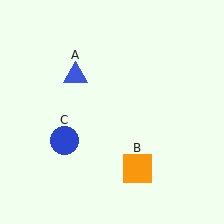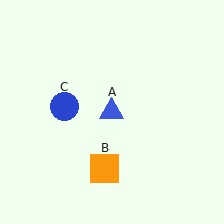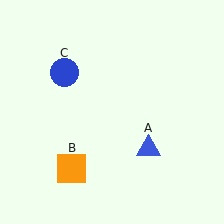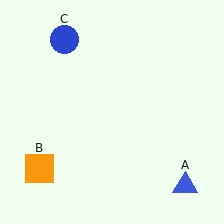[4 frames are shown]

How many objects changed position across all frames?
3 objects changed position: blue triangle (object A), orange square (object B), blue circle (object C).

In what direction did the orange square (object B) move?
The orange square (object B) moved left.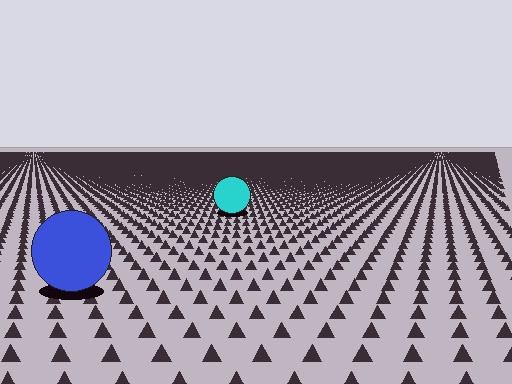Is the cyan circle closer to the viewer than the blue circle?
No. The blue circle is closer — you can tell from the texture gradient: the ground texture is coarser near it.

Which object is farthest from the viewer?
The cyan circle is farthest from the viewer. It appears smaller and the ground texture around it is denser.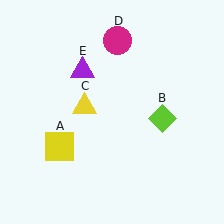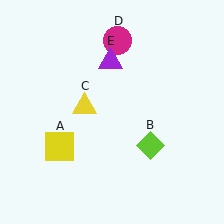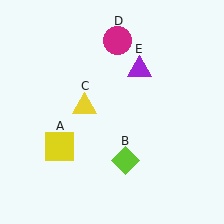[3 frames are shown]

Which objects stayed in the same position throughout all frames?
Yellow square (object A) and yellow triangle (object C) and magenta circle (object D) remained stationary.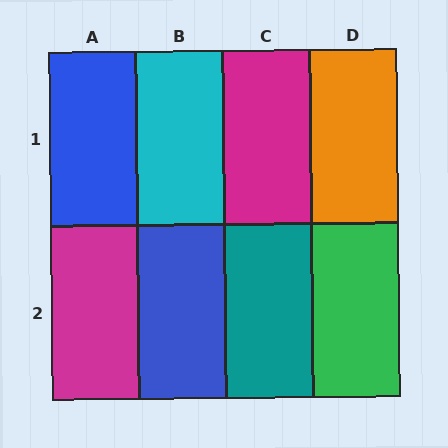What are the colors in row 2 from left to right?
Magenta, blue, teal, green.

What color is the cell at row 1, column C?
Magenta.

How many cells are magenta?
2 cells are magenta.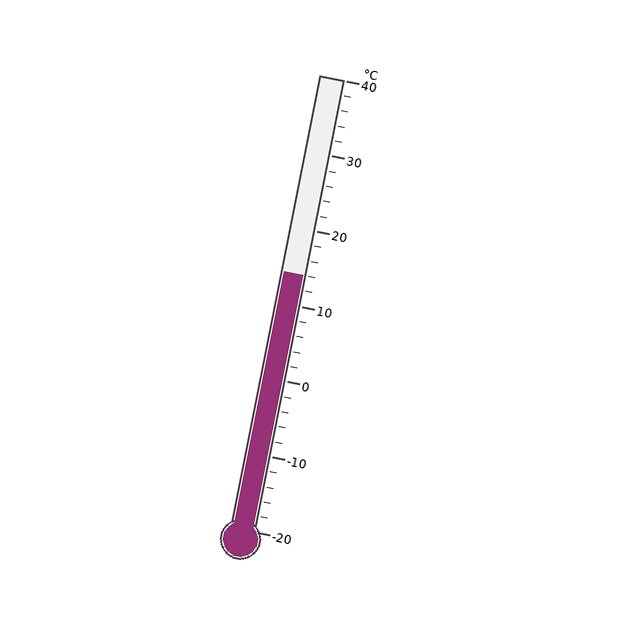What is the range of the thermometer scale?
The thermometer scale ranges from -20°C to 40°C.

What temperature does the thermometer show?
The thermometer shows approximately 14°C.